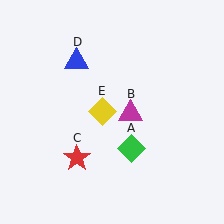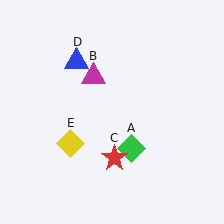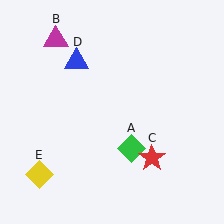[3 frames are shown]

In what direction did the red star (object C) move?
The red star (object C) moved right.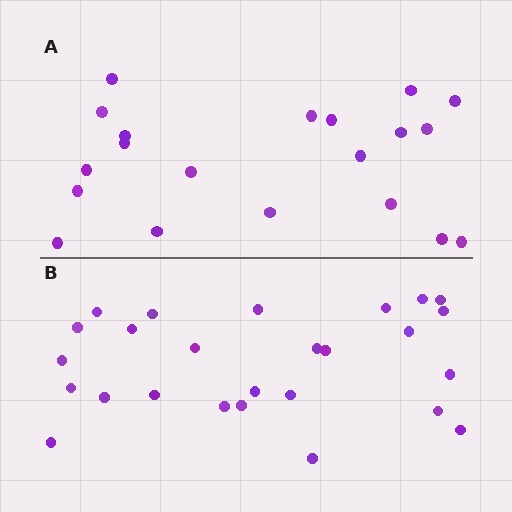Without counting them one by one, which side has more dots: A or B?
Region B (the bottom region) has more dots.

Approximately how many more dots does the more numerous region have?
Region B has about 6 more dots than region A.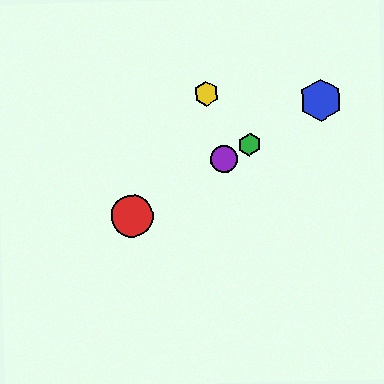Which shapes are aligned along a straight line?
The red circle, the blue hexagon, the green hexagon, the purple circle are aligned along a straight line.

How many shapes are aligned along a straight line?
4 shapes (the red circle, the blue hexagon, the green hexagon, the purple circle) are aligned along a straight line.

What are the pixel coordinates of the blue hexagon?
The blue hexagon is at (321, 100).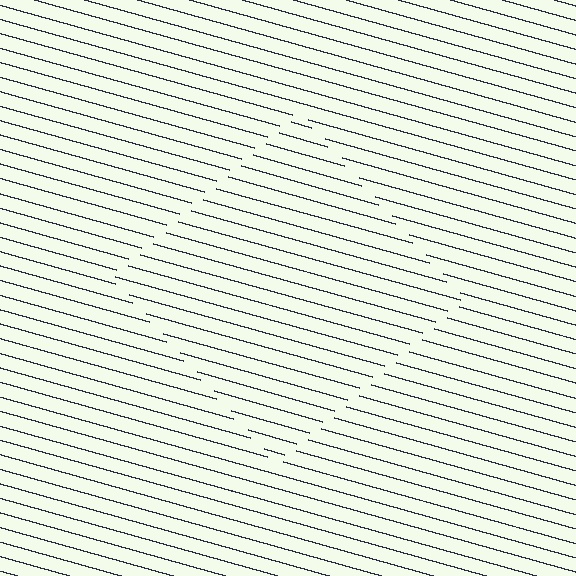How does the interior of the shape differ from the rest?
The interior of the shape contains the same grating, shifted by half a period — the contour is defined by the phase discontinuity where line-ends from the inner and outer gratings abut.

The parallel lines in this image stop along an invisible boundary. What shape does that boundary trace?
An illusory square. The interior of the shape contains the same grating, shifted by half a period — the contour is defined by the phase discontinuity where line-ends from the inner and outer gratings abut.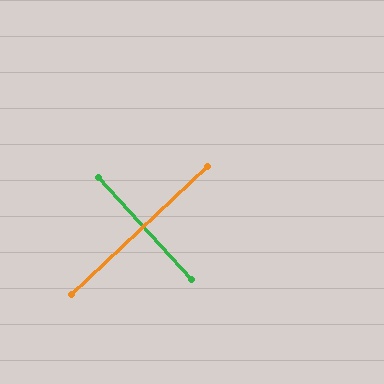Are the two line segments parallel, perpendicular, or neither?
Perpendicular — they meet at approximately 89°.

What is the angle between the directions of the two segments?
Approximately 89 degrees.